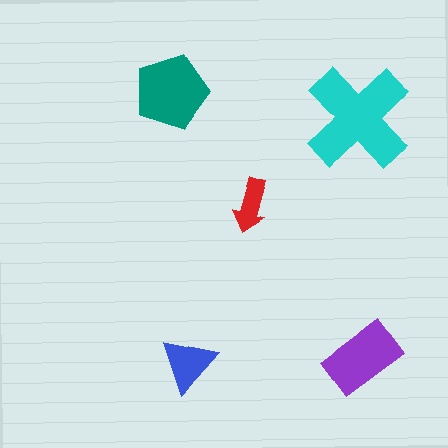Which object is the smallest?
The red arrow.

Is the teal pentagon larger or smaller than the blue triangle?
Larger.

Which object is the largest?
The cyan cross.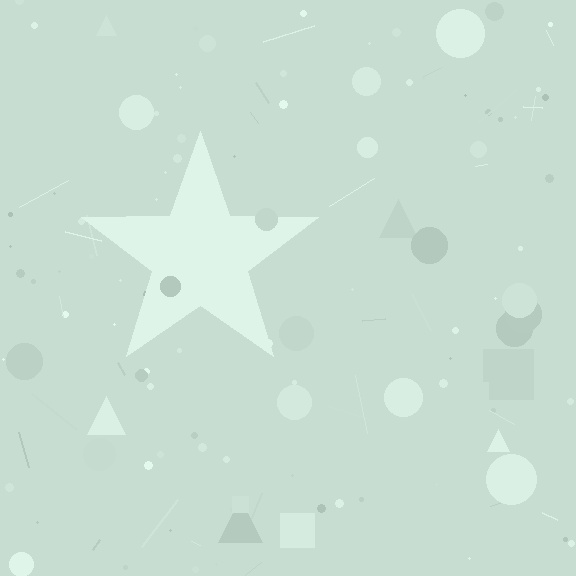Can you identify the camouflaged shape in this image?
The camouflaged shape is a star.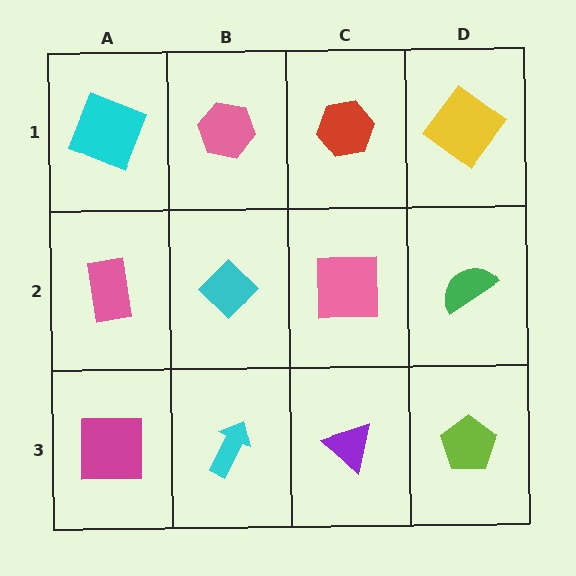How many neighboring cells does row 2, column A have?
3.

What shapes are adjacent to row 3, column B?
A cyan diamond (row 2, column B), a magenta square (row 3, column A), a purple triangle (row 3, column C).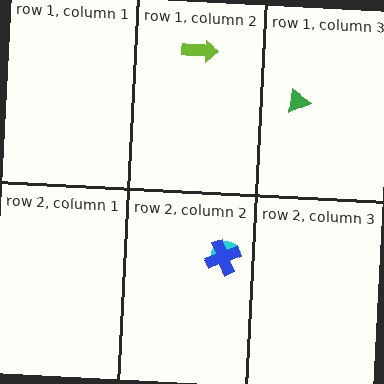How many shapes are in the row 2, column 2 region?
2.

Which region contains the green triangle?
The row 1, column 3 region.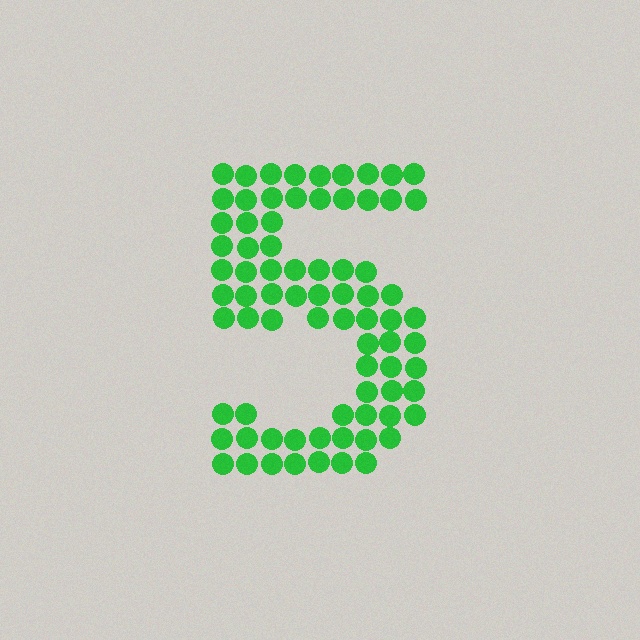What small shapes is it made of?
It is made of small circles.